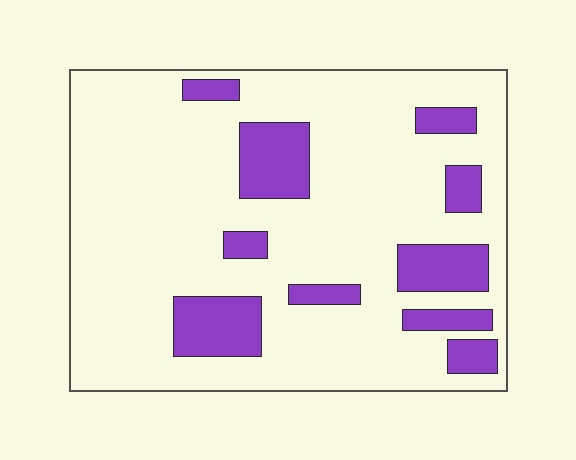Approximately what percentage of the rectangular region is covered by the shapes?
Approximately 20%.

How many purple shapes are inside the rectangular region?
10.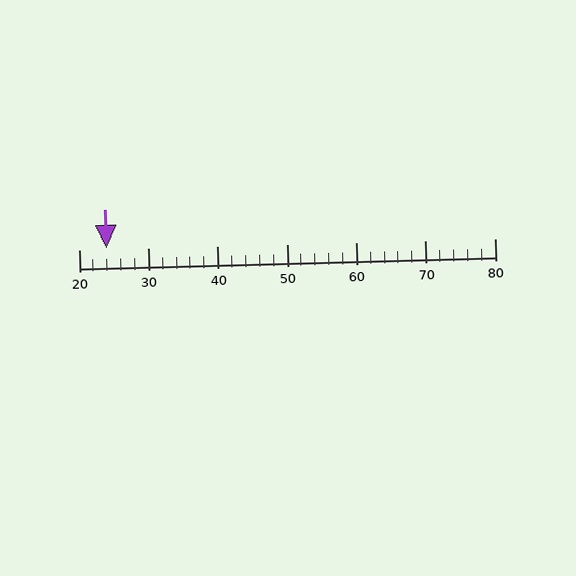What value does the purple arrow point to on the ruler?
The purple arrow points to approximately 24.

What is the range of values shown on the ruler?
The ruler shows values from 20 to 80.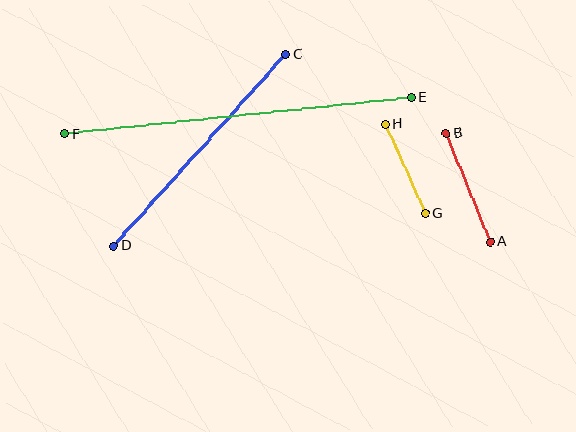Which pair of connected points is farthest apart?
Points E and F are farthest apart.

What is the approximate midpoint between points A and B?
The midpoint is at approximately (468, 187) pixels.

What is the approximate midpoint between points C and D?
The midpoint is at approximately (200, 150) pixels.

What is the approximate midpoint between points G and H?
The midpoint is at approximately (405, 169) pixels.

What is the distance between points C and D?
The distance is approximately 257 pixels.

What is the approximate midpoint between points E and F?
The midpoint is at approximately (238, 116) pixels.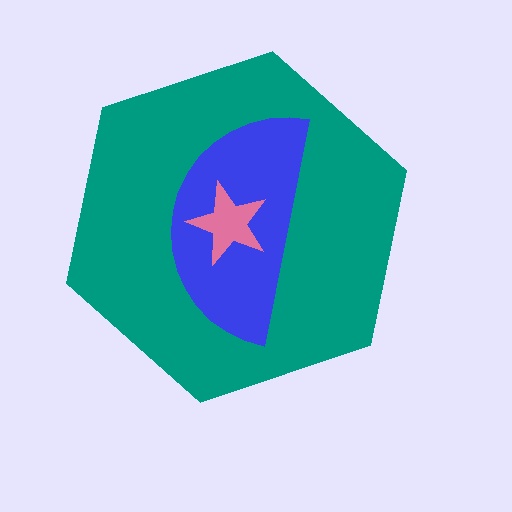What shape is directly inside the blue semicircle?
The pink star.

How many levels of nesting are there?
3.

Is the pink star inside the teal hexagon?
Yes.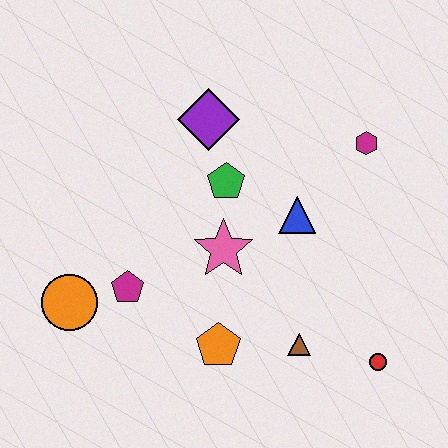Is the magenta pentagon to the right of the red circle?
No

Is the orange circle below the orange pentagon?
No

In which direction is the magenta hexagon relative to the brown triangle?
The magenta hexagon is above the brown triangle.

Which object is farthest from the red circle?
The orange circle is farthest from the red circle.